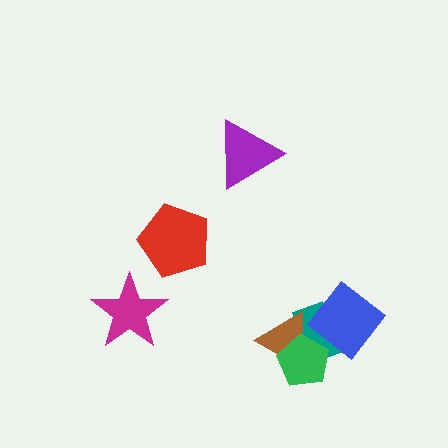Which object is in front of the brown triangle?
The green pentagon is in front of the brown triangle.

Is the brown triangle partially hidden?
Yes, it is partially covered by another shape.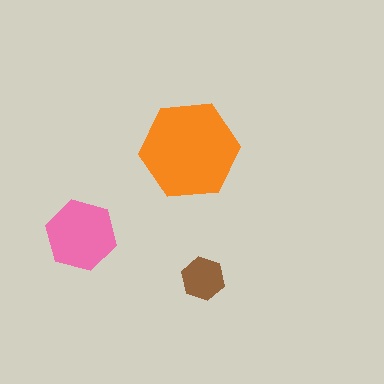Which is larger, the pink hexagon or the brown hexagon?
The pink one.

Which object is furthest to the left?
The pink hexagon is leftmost.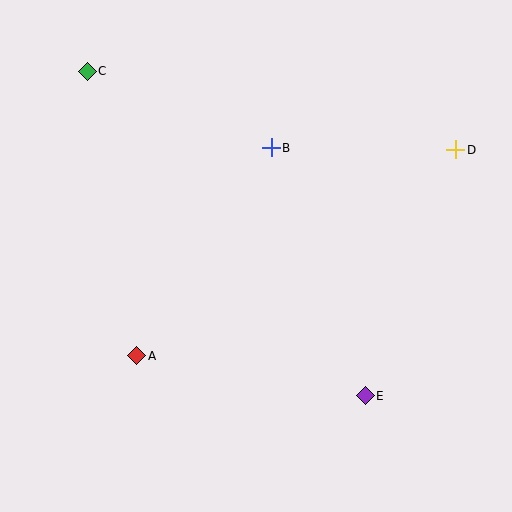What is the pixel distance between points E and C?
The distance between E and C is 427 pixels.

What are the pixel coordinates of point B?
Point B is at (271, 148).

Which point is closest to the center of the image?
Point B at (271, 148) is closest to the center.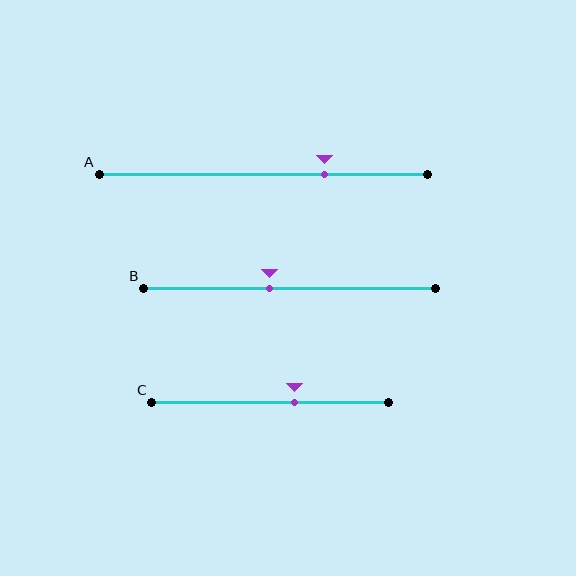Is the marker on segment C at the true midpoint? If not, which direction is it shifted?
No, the marker on segment C is shifted to the right by about 10% of the segment length.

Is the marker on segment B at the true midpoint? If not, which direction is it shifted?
No, the marker on segment B is shifted to the left by about 7% of the segment length.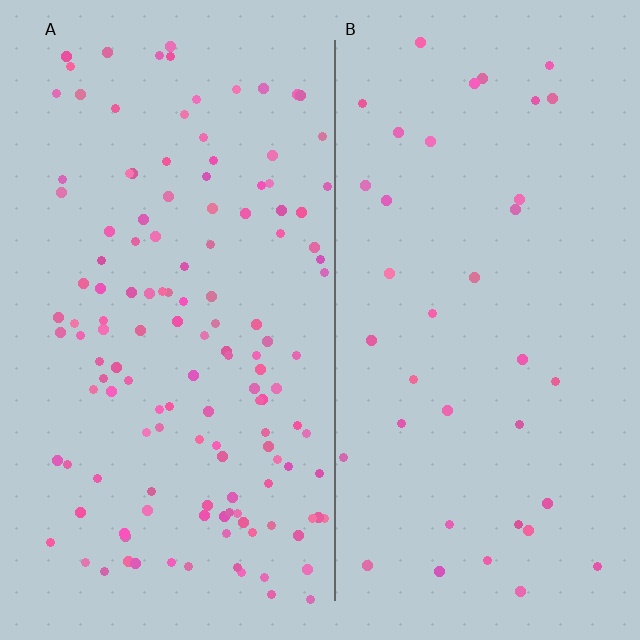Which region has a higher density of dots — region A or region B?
A (the left).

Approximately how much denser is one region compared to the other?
Approximately 3.6× — region A over region B.